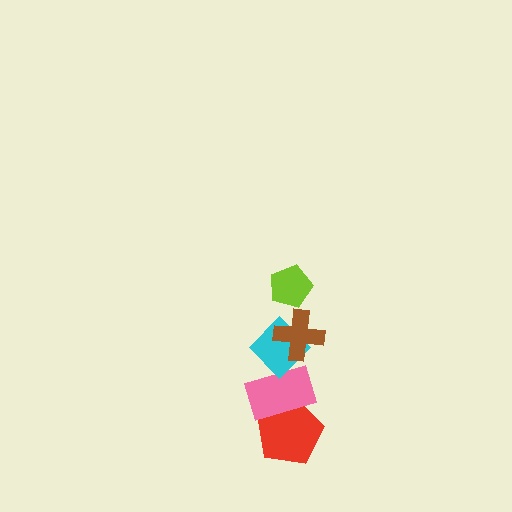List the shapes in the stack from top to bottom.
From top to bottom: the lime pentagon, the brown cross, the cyan diamond, the pink rectangle, the red pentagon.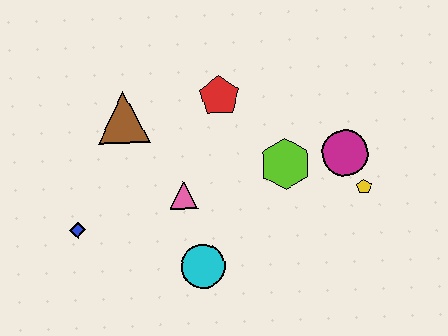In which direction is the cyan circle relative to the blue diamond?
The cyan circle is to the right of the blue diamond.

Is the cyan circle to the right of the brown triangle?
Yes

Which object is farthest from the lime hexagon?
The blue diamond is farthest from the lime hexagon.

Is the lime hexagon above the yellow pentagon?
Yes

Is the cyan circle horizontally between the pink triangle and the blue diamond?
No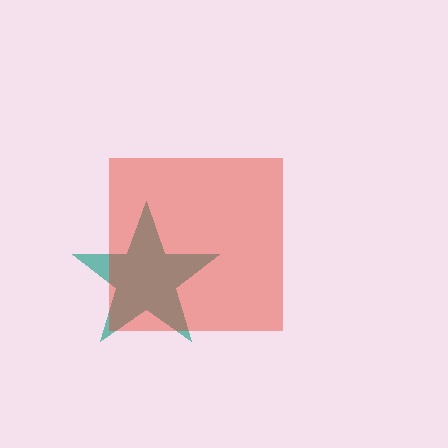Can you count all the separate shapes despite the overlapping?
Yes, there are 2 separate shapes.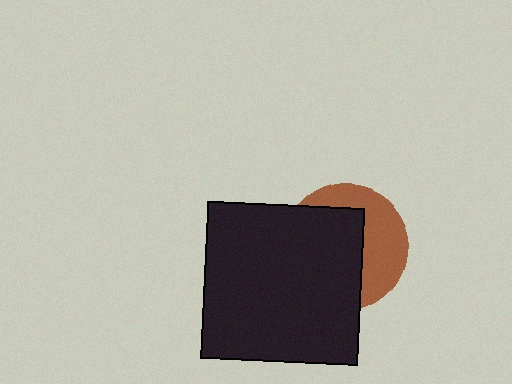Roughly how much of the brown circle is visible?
A small part of it is visible (roughly 42%).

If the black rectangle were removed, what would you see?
You would see the complete brown circle.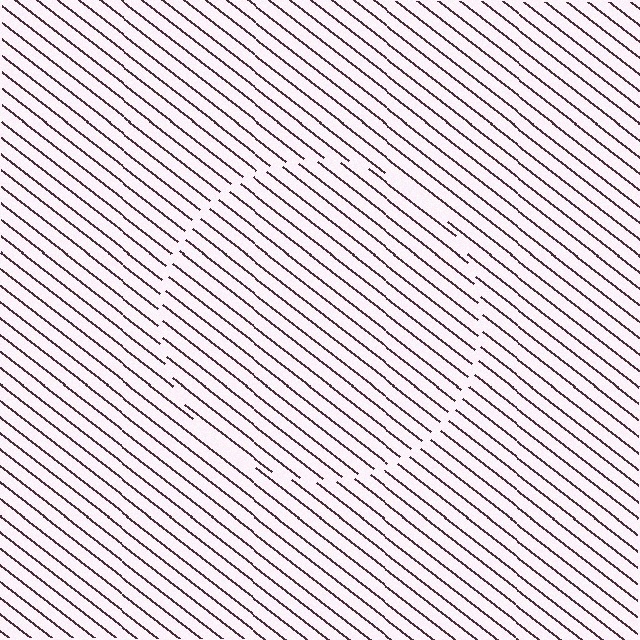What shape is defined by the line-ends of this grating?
An illusory circle. The interior of the shape contains the same grating, shifted by half a period — the contour is defined by the phase discontinuity where line-ends from the inner and outer gratings abut.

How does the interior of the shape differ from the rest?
The interior of the shape contains the same grating, shifted by half a period — the contour is defined by the phase discontinuity where line-ends from the inner and outer gratings abut.